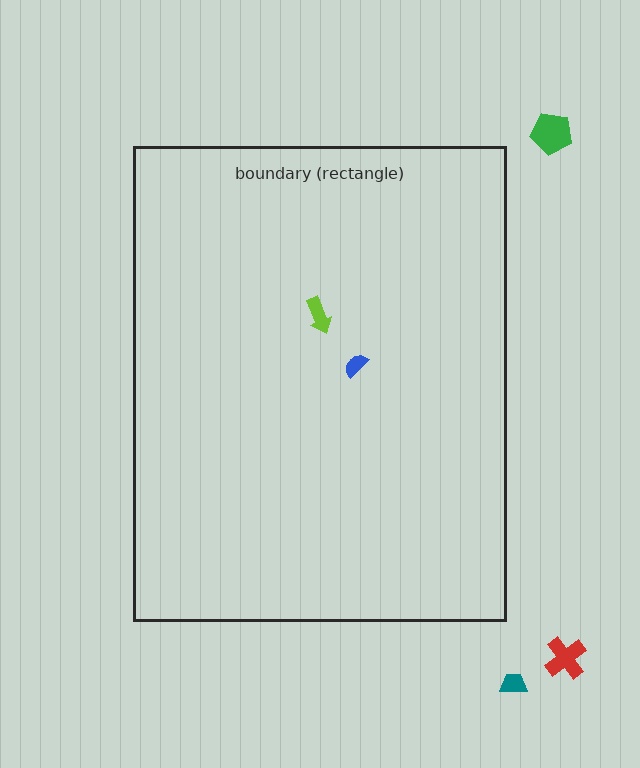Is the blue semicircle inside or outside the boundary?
Inside.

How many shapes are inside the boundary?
2 inside, 3 outside.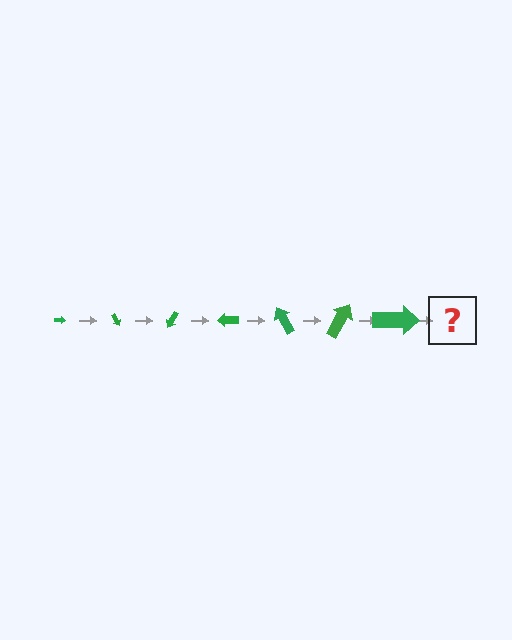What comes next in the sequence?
The next element should be an arrow, larger than the previous one and rotated 420 degrees from the start.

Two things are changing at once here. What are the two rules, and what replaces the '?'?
The two rules are that the arrow grows larger each step and it rotates 60 degrees each step. The '?' should be an arrow, larger than the previous one and rotated 420 degrees from the start.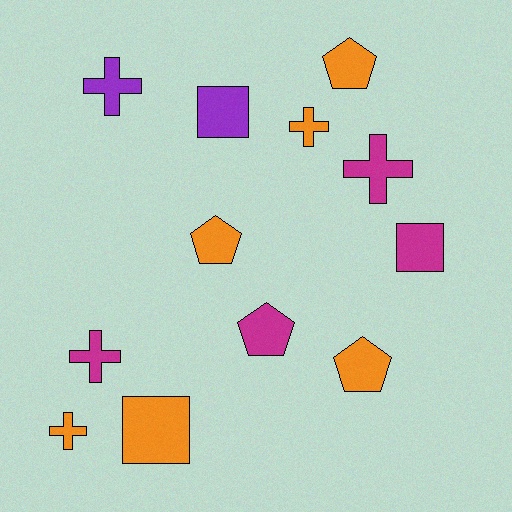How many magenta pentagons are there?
There is 1 magenta pentagon.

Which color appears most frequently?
Orange, with 6 objects.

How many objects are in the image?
There are 12 objects.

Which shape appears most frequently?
Cross, with 5 objects.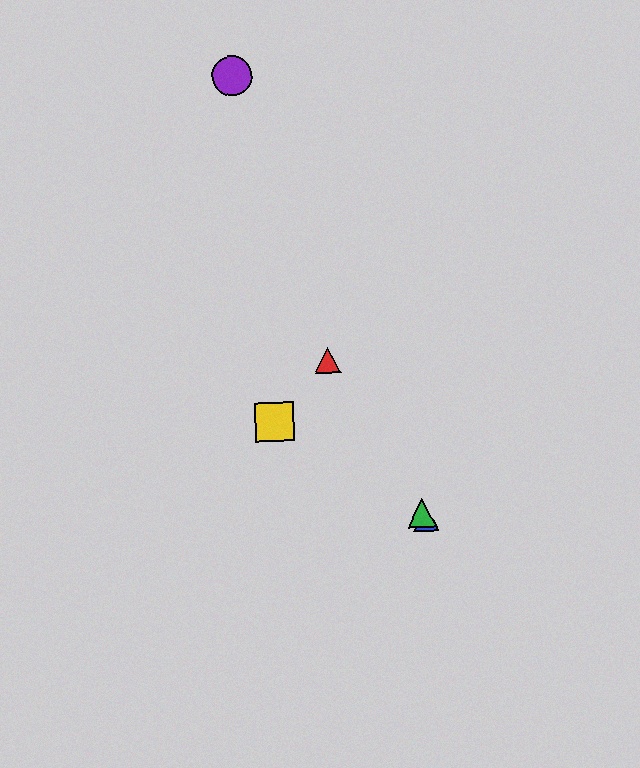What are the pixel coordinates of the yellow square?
The yellow square is at (274, 422).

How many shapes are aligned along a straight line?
3 shapes (the red triangle, the blue triangle, the green triangle) are aligned along a straight line.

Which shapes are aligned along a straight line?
The red triangle, the blue triangle, the green triangle are aligned along a straight line.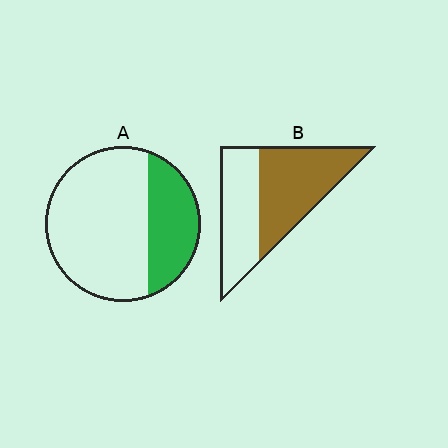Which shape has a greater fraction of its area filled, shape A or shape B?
Shape B.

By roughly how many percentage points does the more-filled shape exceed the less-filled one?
By roughly 25 percentage points (B over A).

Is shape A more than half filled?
No.